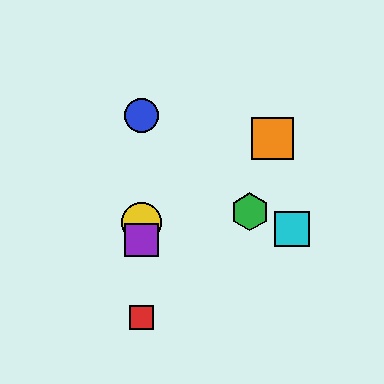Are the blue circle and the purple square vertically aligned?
Yes, both are at x≈141.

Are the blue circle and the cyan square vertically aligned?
No, the blue circle is at x≈141 and the cyan square is at x≈292.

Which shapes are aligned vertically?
The red square, the blue circle, the yellow circle, the purple square are aligned vertically.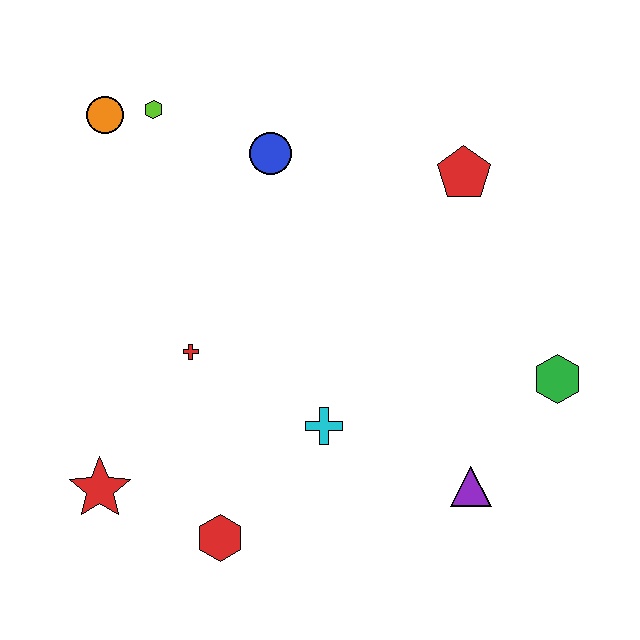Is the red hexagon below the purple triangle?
Yes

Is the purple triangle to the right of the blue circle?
Yes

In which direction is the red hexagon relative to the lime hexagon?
The red hexagon is below the lime hexagon.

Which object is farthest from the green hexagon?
The orange circle is farthest from the green hexagon.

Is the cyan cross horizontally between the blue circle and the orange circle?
No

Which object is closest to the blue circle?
The lime hexagon is closest to the blue circle.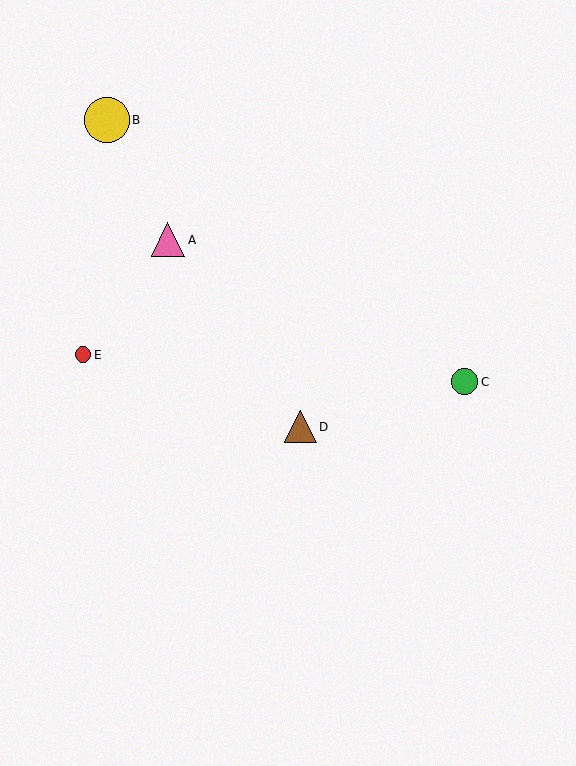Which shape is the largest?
The yellow circle (labeled B) is the largest.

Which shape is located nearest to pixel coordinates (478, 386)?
The green circle (labeled C) at (465, 382) is nearest to that location.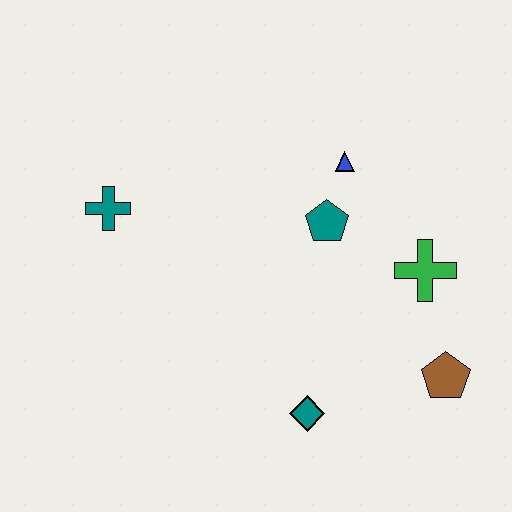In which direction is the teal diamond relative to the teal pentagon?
The teal diamond is below the teal pentagon.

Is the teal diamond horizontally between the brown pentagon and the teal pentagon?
No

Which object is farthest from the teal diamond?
The teal cross is farthest from the teal diamond.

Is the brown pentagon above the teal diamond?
Yes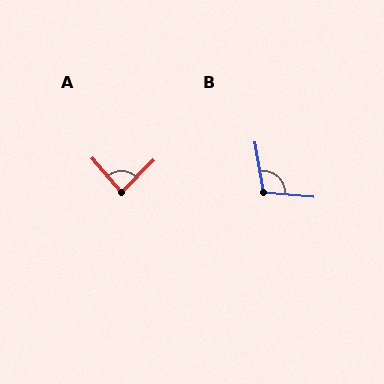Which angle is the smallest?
A, at approximately 86 degrees.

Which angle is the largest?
B, at approximately 104 degrees.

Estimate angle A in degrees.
Approximately 86 degrees.